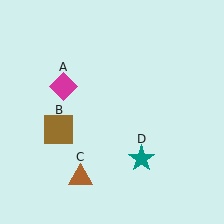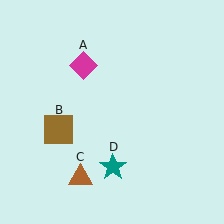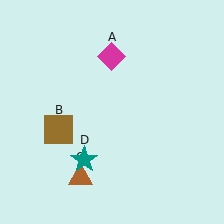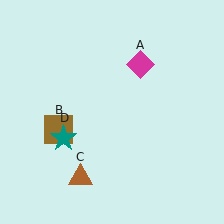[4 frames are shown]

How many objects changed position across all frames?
2 objects changed position: magenta diamond (object A), teal star (object D).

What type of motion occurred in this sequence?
The magenta diamond (object A), teal star (object D) rotated clockwise around the center of the scene.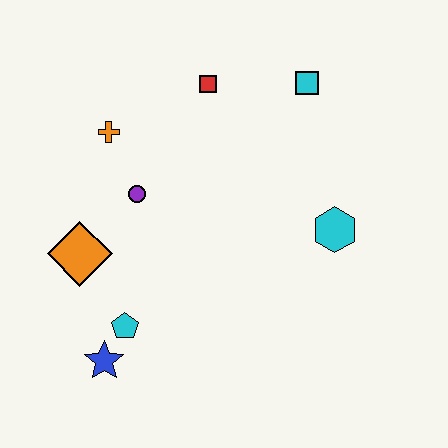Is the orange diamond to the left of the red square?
Yes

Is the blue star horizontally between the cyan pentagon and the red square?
No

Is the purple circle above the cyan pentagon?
Yes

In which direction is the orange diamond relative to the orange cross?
The orange diamond is below the orange cross.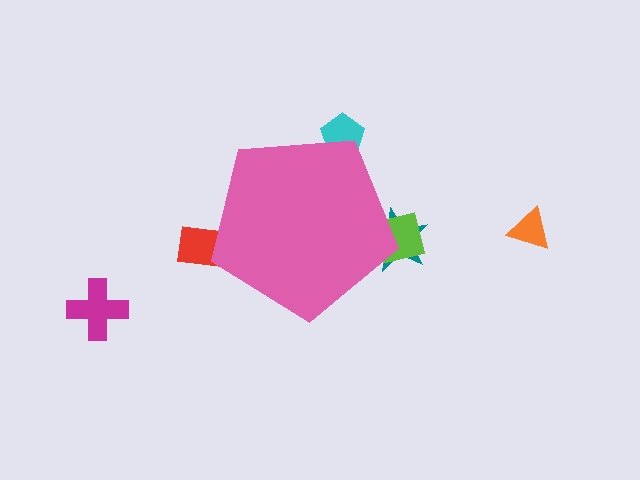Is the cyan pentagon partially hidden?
Yes, the cyan pentagon is partially hidden behind the pink pentagon.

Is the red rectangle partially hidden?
Yes, the red rectangle is partially hidden behind the pink pentagon.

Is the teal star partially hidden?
Yes, the teal star is partially hidden behind the pink pentagon.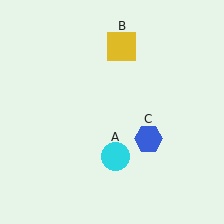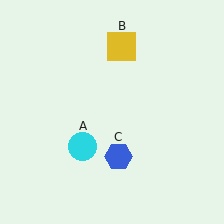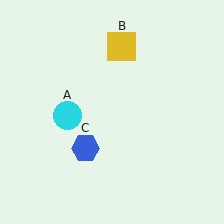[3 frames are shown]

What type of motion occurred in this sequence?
The cyan circle (object A), blue hexagon (object C) rotated clockwise around the center of the scene.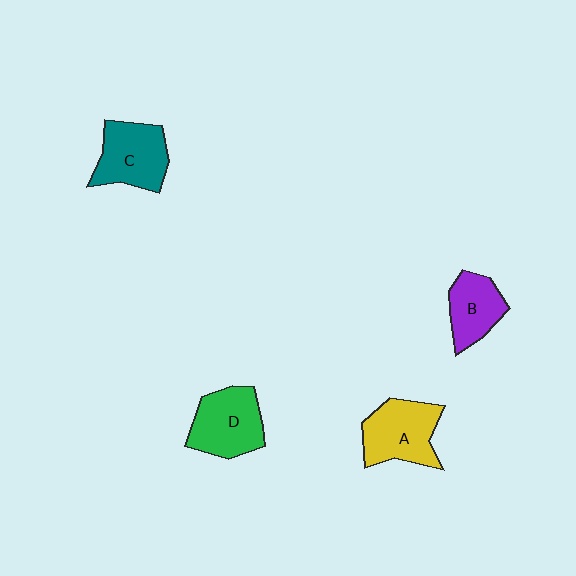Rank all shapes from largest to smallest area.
From largest to smallest: A (yellow), D (green), C (teal), B (purple).